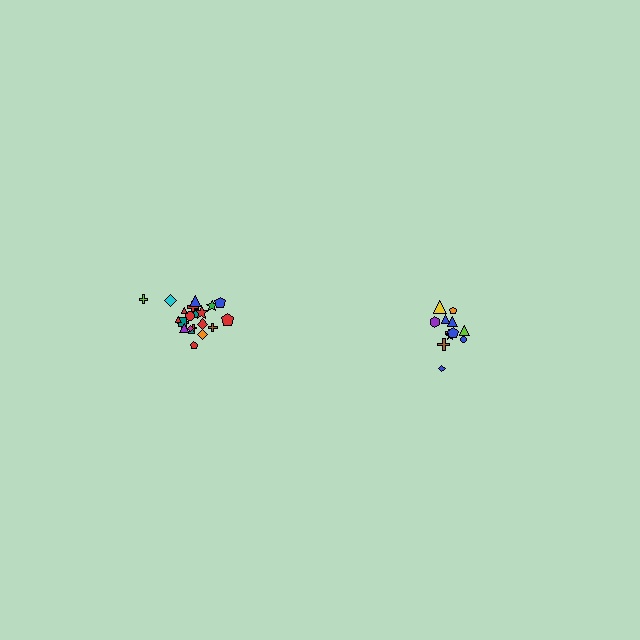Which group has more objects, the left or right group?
The left group.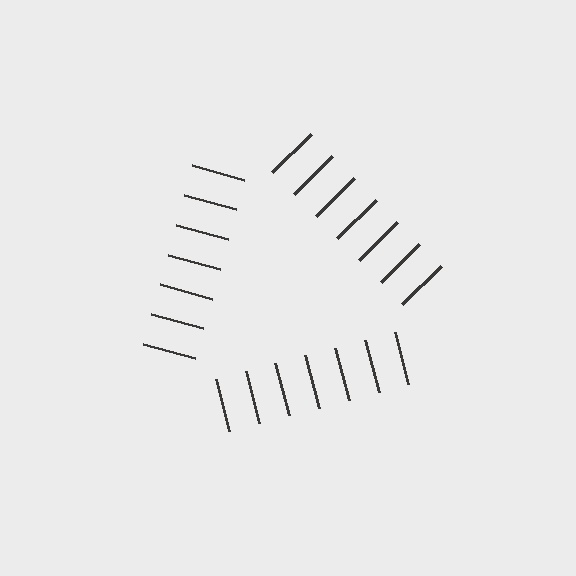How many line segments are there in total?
21 — 7 along each of the 3 edges.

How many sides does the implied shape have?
3 sides — the line-ends trace a triangle.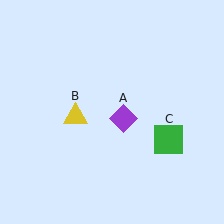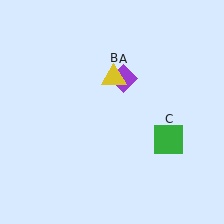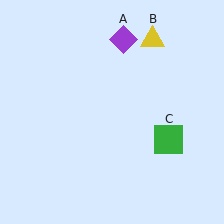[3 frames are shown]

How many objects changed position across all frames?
2 objects changed position: purple diamond (object A), yellow triangle (object B).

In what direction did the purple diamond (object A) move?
The purple diamond (object A) moved up.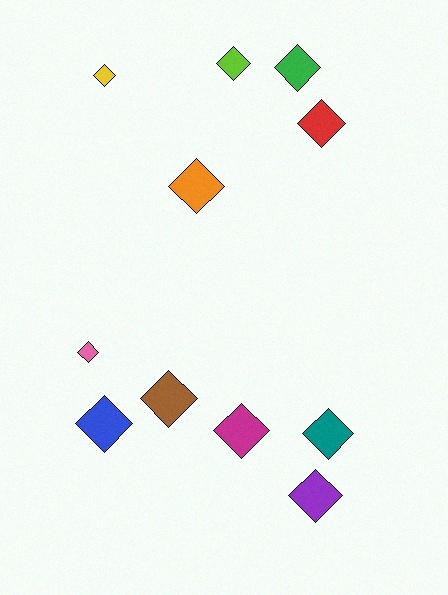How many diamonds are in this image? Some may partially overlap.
There are 11 diamonds.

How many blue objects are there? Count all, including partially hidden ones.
There is 1 blue object.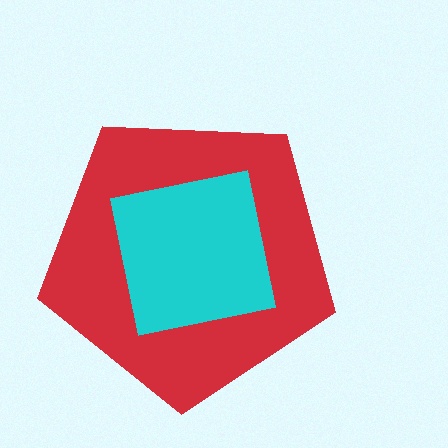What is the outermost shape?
The red pentagon.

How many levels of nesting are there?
2.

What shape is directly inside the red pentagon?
The cyan square.